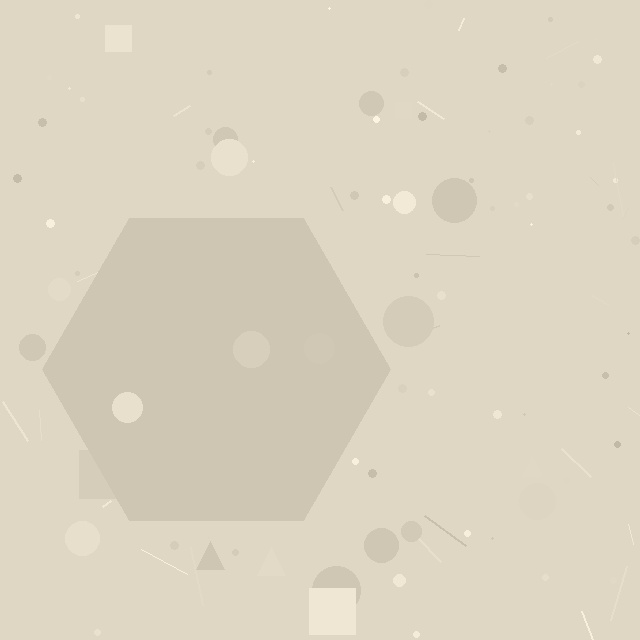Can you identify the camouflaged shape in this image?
The camouflaged shape is a hexagon.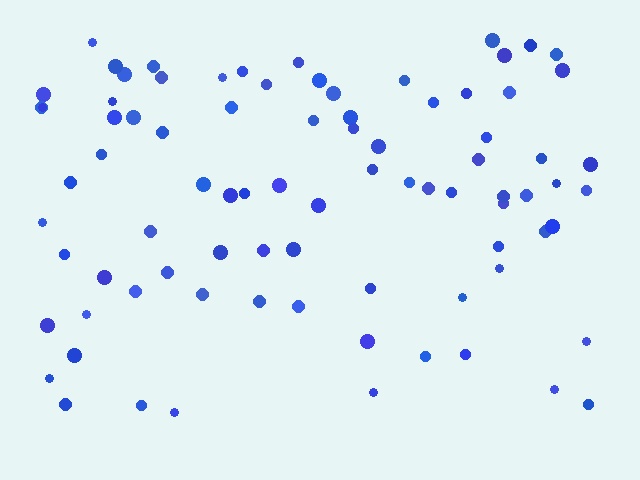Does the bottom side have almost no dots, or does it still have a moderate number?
Still a moderate number, just noticeably fewer than the top.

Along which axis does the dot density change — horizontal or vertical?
Vertical.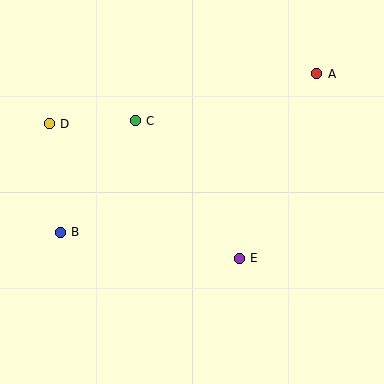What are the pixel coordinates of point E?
Point E is at (239, 258).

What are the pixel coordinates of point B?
Point B is at (60, 232).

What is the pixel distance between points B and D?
The distance between B and D is 109 pixels.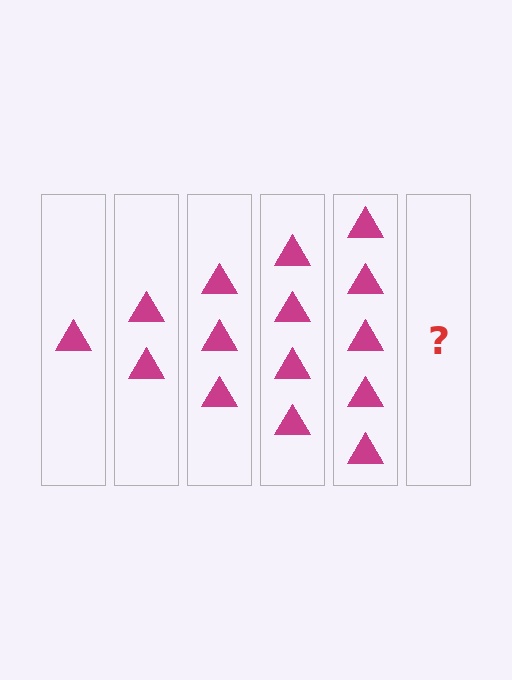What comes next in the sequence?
The next element should be 6 triangles.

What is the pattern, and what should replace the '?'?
The pattern is that each step adds one more triangle. The '?' should be 6 triangles.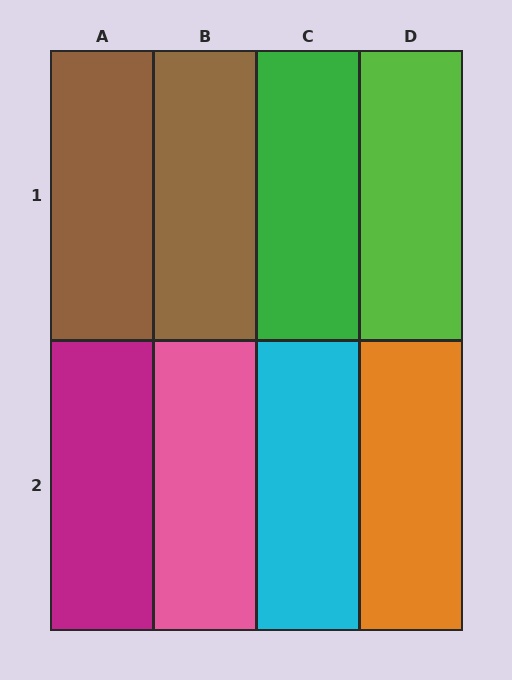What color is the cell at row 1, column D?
Lime.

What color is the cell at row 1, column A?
Brown.